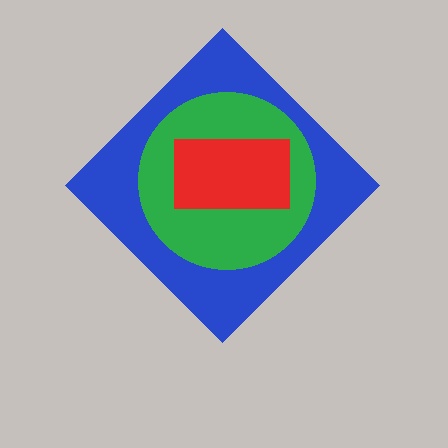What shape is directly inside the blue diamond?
The green circle.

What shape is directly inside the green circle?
The red rectangle.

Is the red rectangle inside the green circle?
Yes.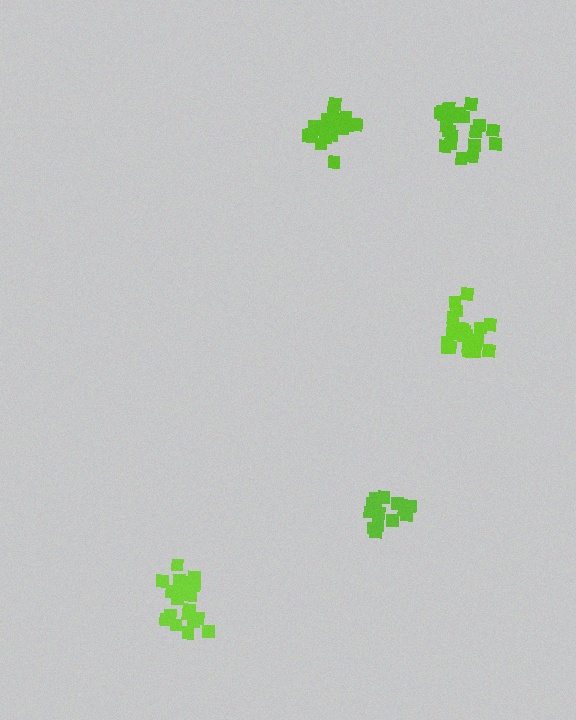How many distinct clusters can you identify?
There are 5 distinct clusters.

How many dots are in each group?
Group 1: 20 dots, Group 2: 20 dots, Group 3: 20 dots, Group 4: 15 dots, Group 5: 21 dots (96 total).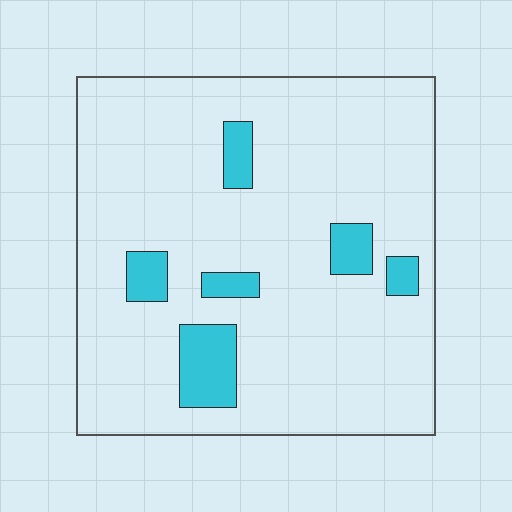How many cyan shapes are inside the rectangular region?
6.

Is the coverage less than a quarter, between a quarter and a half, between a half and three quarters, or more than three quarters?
Less than a quarter.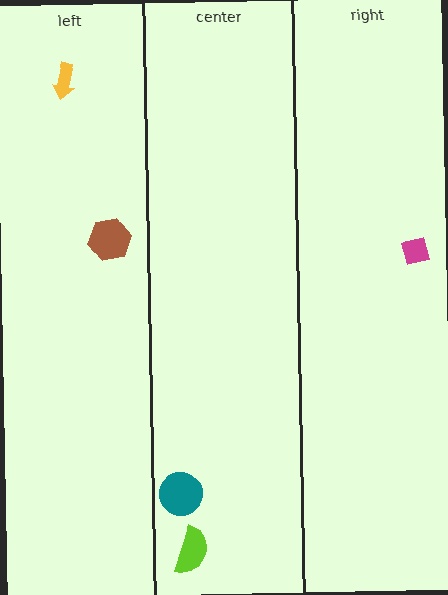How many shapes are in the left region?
2.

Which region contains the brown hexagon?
The left region.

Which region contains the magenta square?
The right region.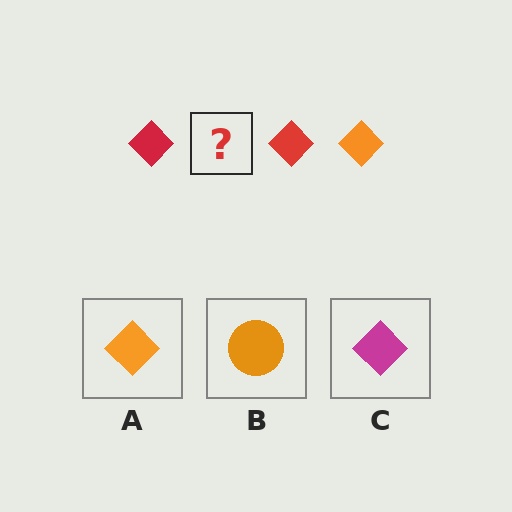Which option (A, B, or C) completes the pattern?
A.